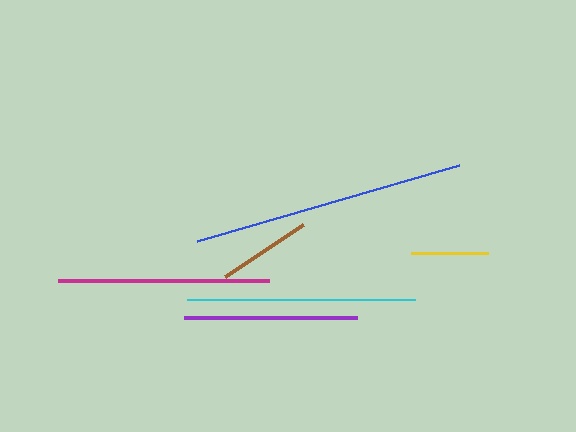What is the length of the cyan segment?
The cyan segment is approximately 228 pixels long.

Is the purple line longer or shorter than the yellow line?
The purple line is longer than the yellow line.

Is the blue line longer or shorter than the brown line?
The blue line is longer than the brown line.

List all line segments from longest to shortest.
From longest to shortest: blue, cyan, magenta, purple, brown, yellow.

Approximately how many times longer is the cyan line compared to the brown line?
The cyan line is approximately 2.4 times the length of the brown line.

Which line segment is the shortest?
The yellow line is the shortest at approximately 78 pixels.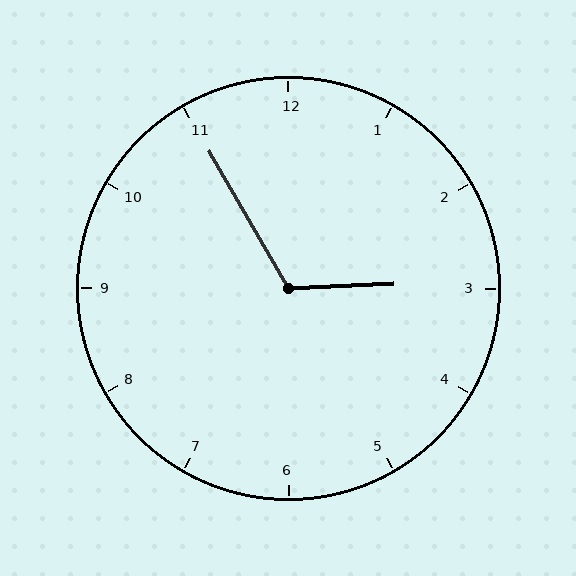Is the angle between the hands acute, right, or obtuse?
It is obtuse.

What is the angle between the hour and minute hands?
Approximately 118 degrees.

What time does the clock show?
2:55.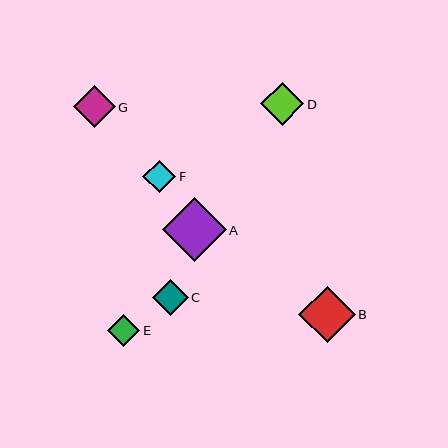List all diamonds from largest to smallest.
From largest to smallest: A, B, D, G, C, F, E.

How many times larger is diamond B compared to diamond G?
Diamond B is approximately 1.3 times the size of diamond G.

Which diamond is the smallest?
Diamond E is the smallest with a size of approximately 33 pixels.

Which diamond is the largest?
Diamond A is the largest with a size of approximately 64 pixels.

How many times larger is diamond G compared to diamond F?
Diamond G is approximately 1.3 times the size of diamond F.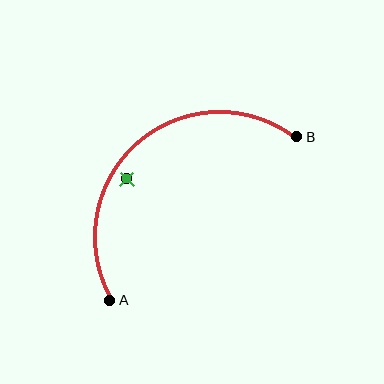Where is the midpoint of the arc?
The arc midpoint is the point on the curve farthest from the straight line joining A and B. It sits above and to the left of that line.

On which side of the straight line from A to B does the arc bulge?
The arc bulges above and to the left of the straight line connecting A and B.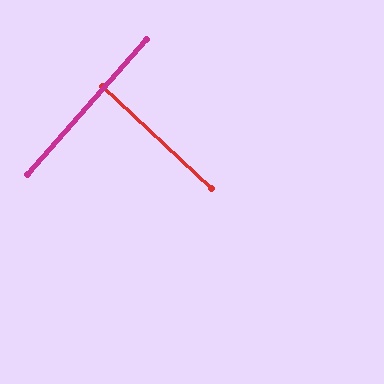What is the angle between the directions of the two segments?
Approximately 89 degrees.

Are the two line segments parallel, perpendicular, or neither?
Perpendicular — they meet at approximately 89°.